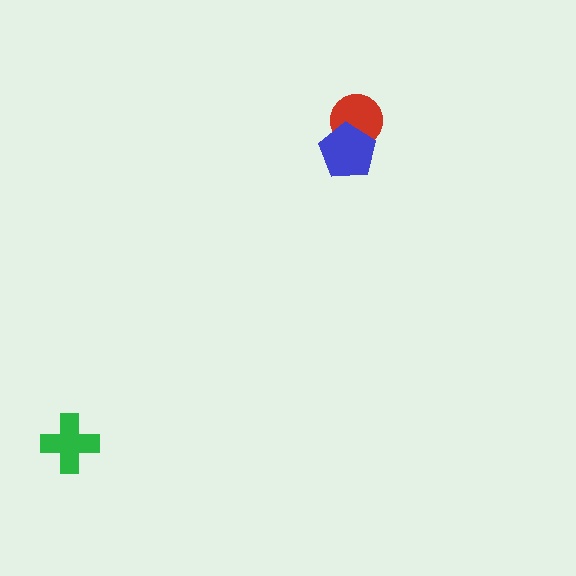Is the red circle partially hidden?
Yes, it is partially covered by another shape.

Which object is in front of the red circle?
The blue pentagon is in front of the red circle.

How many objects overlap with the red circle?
1 object overlaps with the red circle.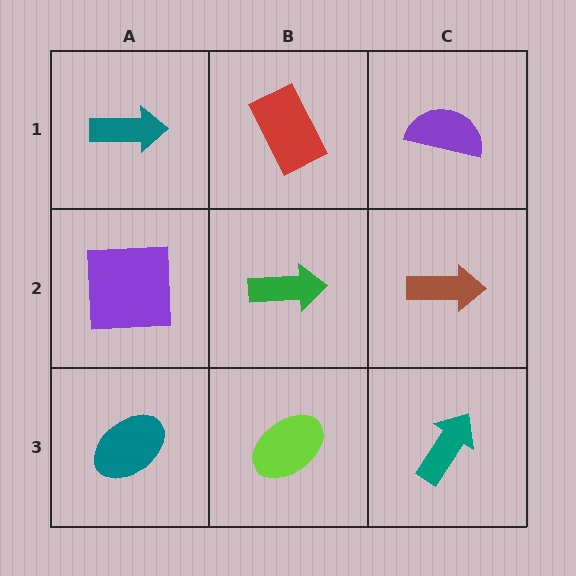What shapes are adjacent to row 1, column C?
A brown arrow (row 2, column C), a red rectangle (row 1, column B).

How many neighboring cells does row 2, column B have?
4.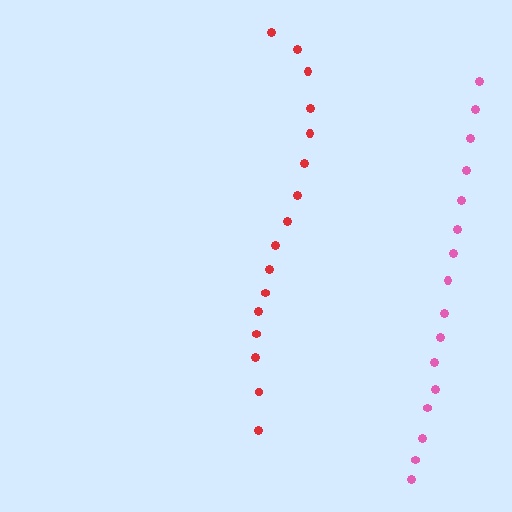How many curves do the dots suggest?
There are 2 distinct paths.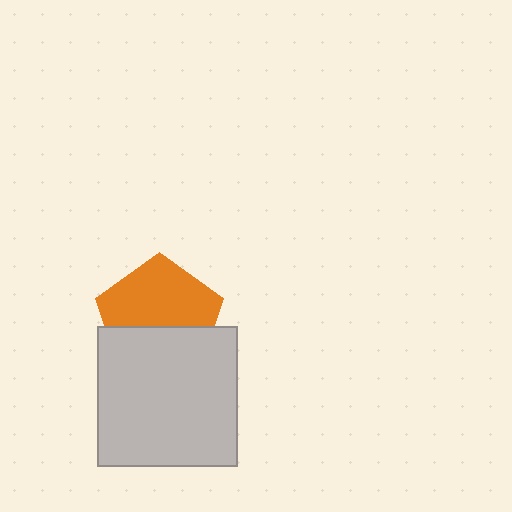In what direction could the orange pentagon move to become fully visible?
The orange pentagon could move up. That would shift it out from behind the light gray square entirely.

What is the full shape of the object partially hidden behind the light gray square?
The partially hidden object is an orange pentagon.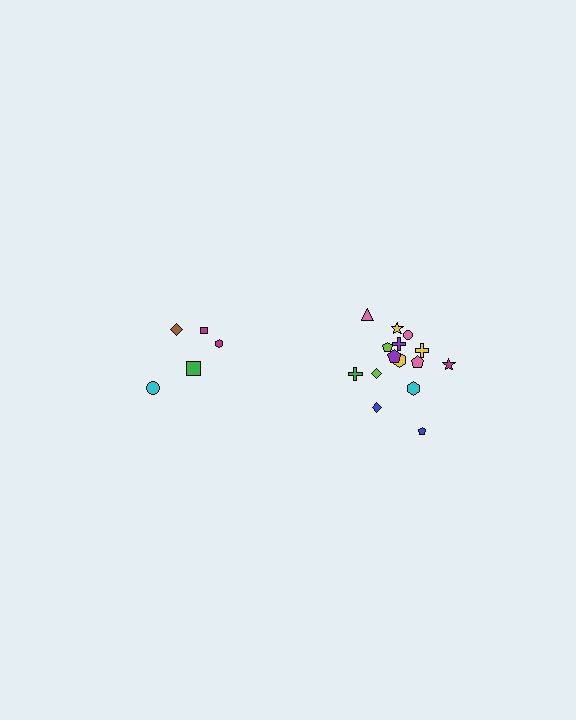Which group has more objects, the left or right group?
The right group.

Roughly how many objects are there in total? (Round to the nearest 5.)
Roughly 20 objects in total.